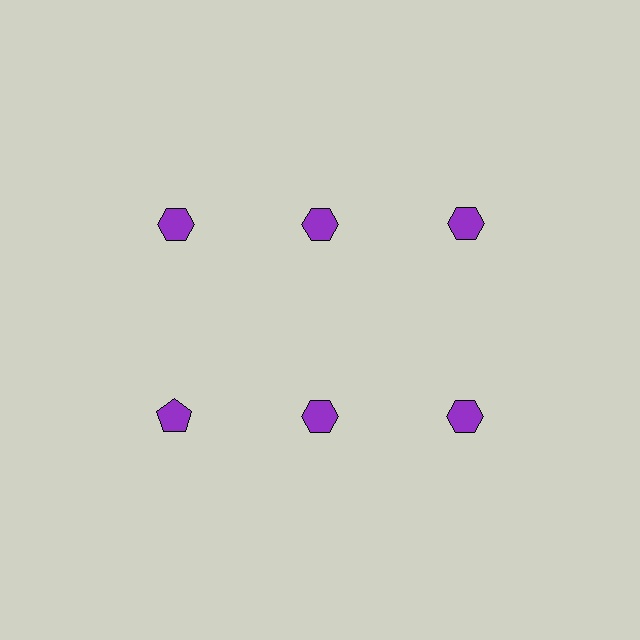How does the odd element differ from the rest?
It has a different shape: pentagon instead of hexagon.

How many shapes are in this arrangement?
There are 6 shapes arranged in a grid pattern.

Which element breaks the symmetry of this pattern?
The purple pentagon in the second row, leftmost column breaks the symmetry. All other shapes are purple hexagons.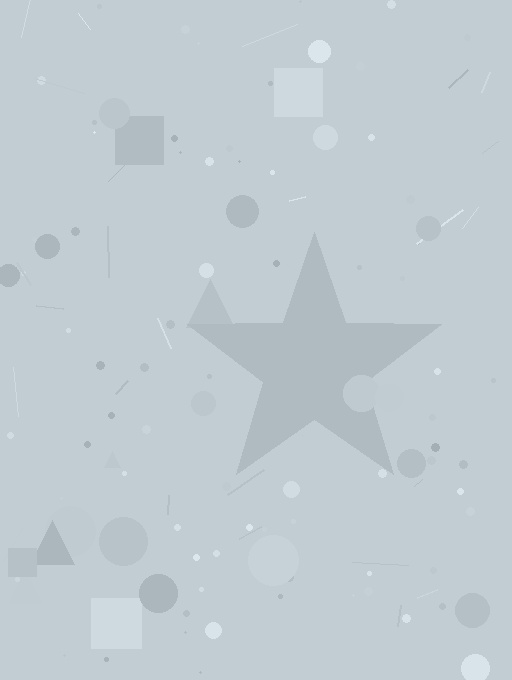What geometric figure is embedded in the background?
A star is embedded in the background.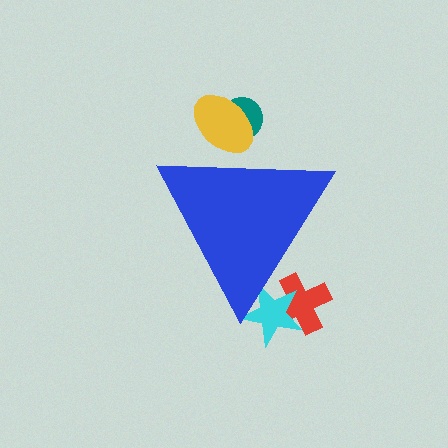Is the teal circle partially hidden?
Yes, the teal circle is partially hidden behind the blue triangle.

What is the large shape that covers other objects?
A blue triangle.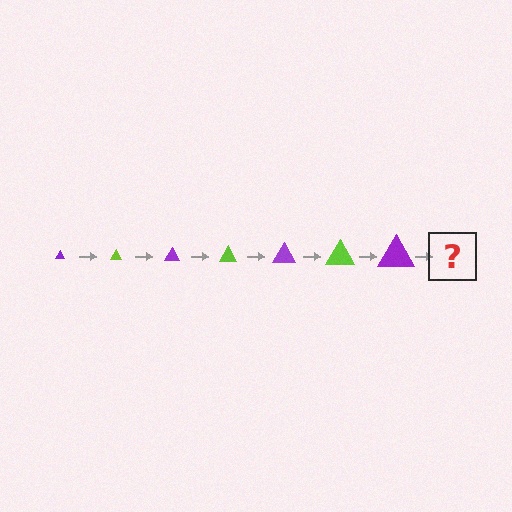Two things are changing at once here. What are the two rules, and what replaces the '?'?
The two rules are that the triangle grows larger each step and the color cycles through purple and lime. The '?' should be a lime triangle, larger than the previous one.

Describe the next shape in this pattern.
It should be a lime triangle, larger than the previous one.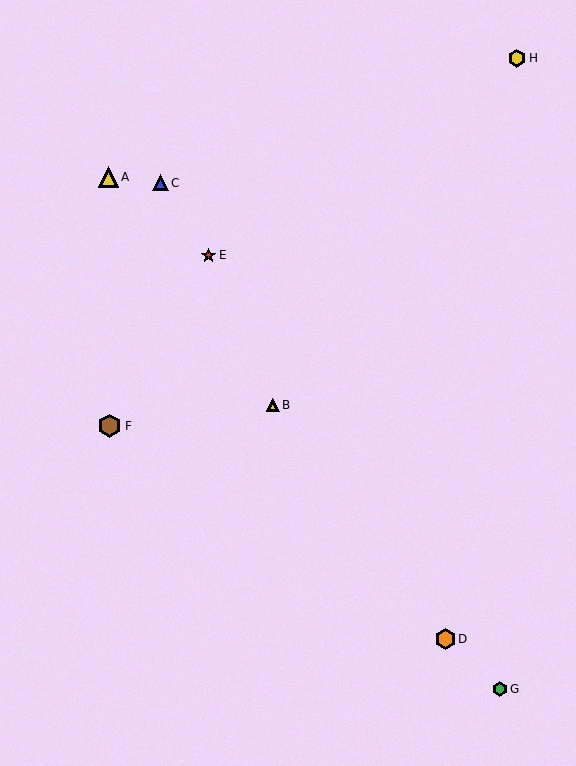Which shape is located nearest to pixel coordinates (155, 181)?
The blue triangle (labeled C) at (160, 183) is nearest to that location.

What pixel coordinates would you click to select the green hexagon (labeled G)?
Click at (500, 689) to select the green hexagon G.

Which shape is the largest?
The brown hexagon (labeled F) is the largest.